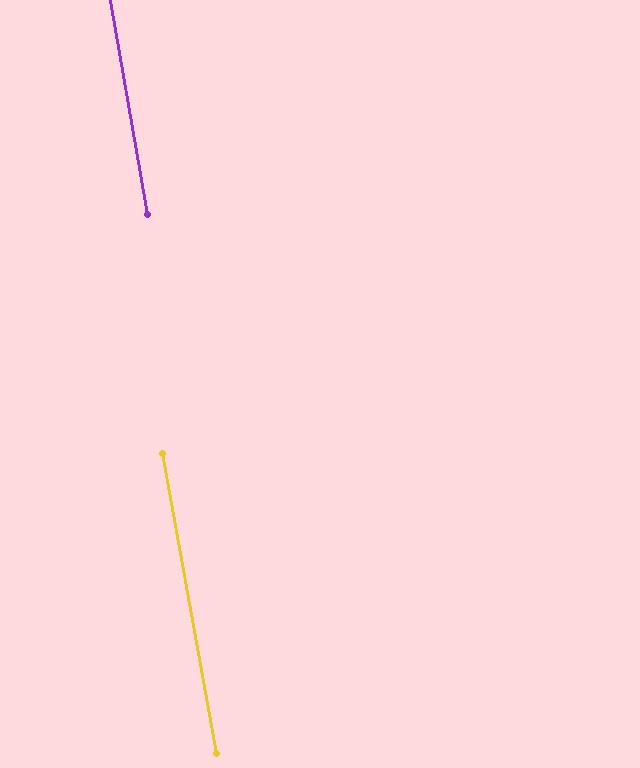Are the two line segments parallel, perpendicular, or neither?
Parallel — their directions differ by only 0.5°.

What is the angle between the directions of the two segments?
Approximately 0 degrees.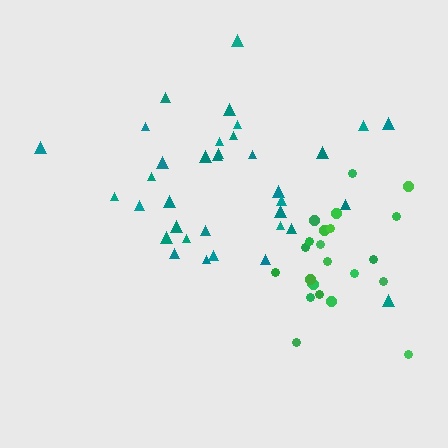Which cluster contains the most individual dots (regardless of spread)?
Teal (35).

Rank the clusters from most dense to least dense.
green, teal.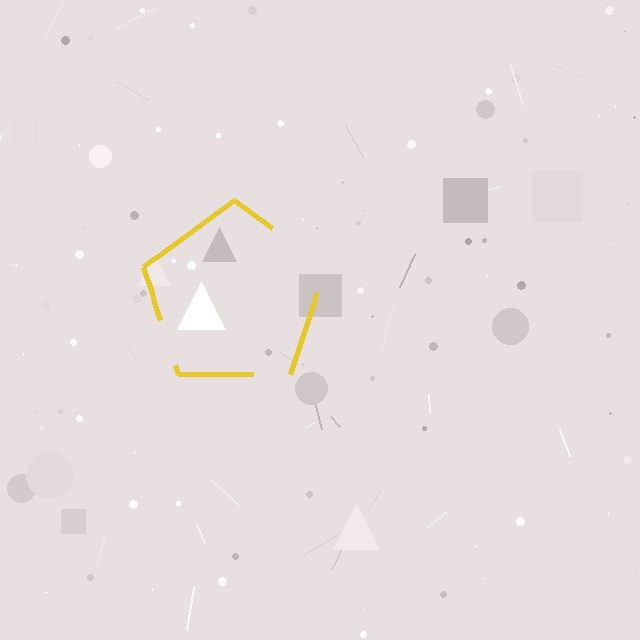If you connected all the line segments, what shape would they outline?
They would outline a pentagon.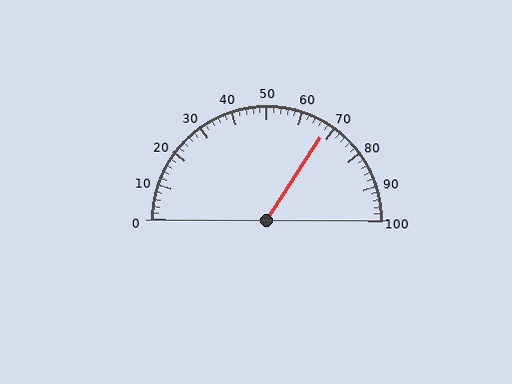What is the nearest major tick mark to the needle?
The nearest major tick mark is 70.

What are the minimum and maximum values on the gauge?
The gauge ranges from 0 to 100.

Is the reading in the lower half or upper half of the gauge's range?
The reading is in the upper half of the range (0 to 100).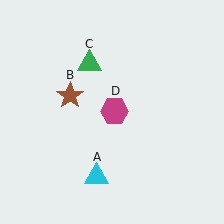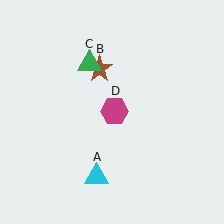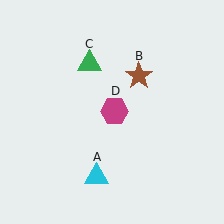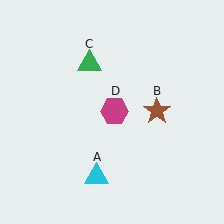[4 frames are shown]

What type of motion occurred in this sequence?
The brown star (object B) rotated clockwise around the center of the scene.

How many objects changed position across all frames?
1 object changed position: brown star (object B).